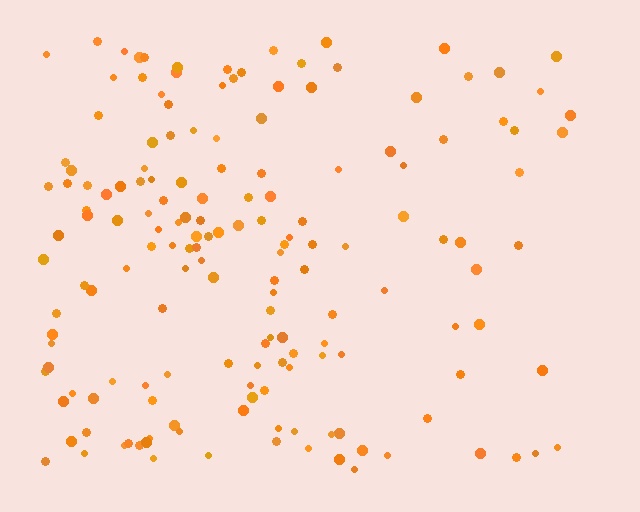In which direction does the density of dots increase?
From right to left, with the left side densest.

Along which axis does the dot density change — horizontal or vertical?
Horizontal.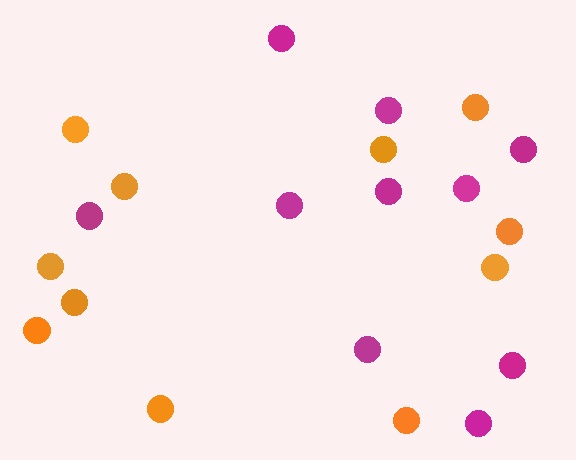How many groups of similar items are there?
There are 2 groups: one group of magenta circles (10) and one group of orange circles (11).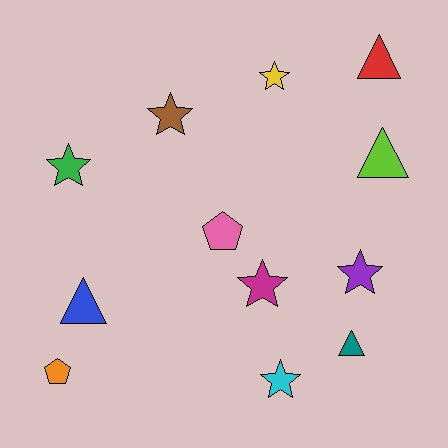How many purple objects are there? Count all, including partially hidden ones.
There is 1 purple object.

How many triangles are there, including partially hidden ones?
There are 4 triangles.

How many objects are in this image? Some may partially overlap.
There are 12 objects.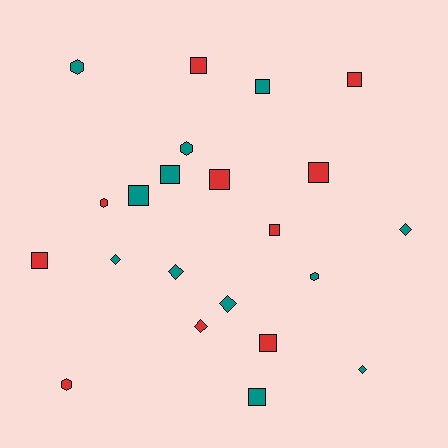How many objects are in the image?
There are 22 objects.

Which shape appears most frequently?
Square, with 11 objects.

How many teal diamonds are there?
There are 5 teal diamonds.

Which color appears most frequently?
Teal, with 12 objects.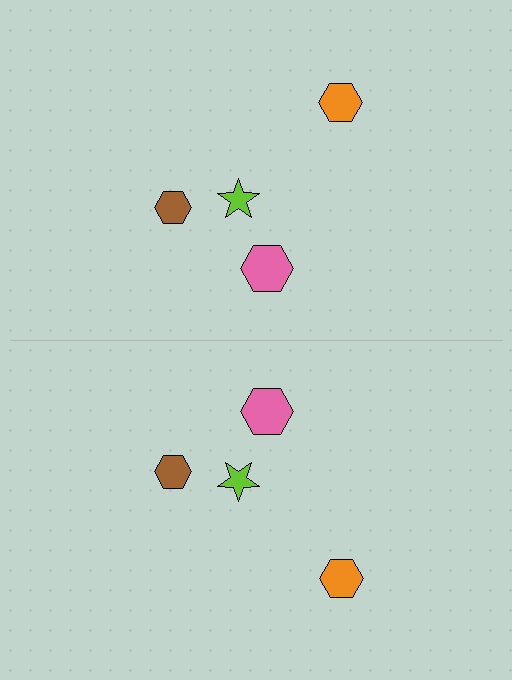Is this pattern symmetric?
Yes, this pattern has bilateral (reflection) symmetry.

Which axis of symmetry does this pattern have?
The pattern has a horizontal axis of symmetry running through the center of the image.